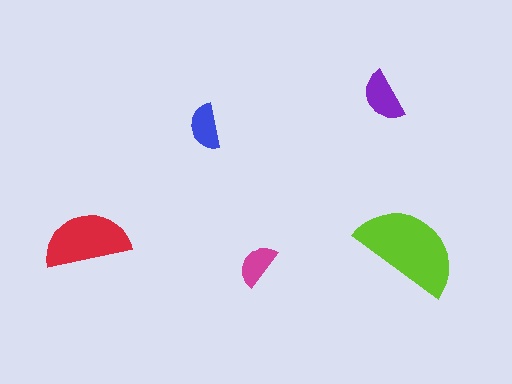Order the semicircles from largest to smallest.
the lime one, the red one, the purple one, the blue one, the magenta one.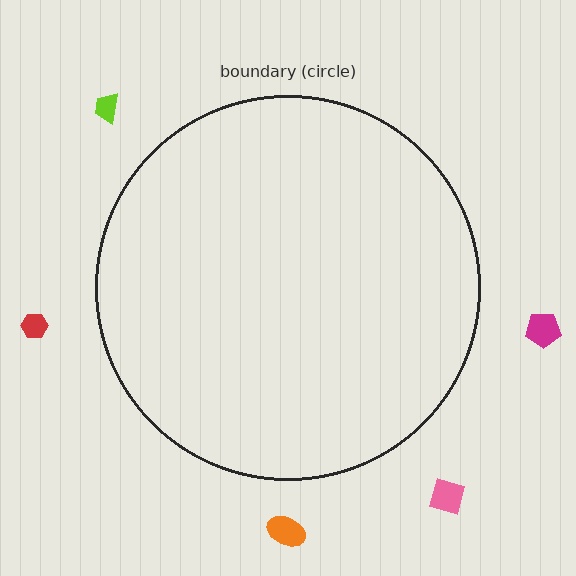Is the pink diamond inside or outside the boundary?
Outside.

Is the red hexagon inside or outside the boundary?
Outside.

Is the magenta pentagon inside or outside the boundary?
Outside.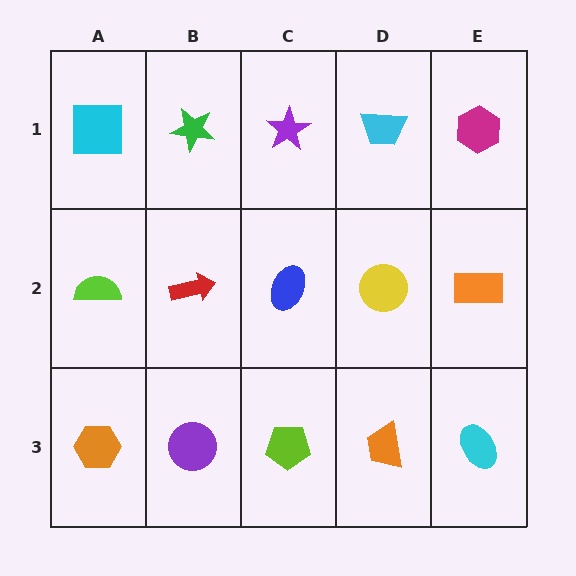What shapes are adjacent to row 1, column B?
A red arrow (row 2, column B), a cyan square (row 1, column A), a purple star (row 1, column C).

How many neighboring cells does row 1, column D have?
3.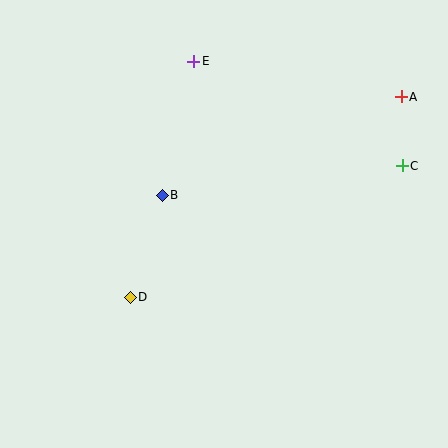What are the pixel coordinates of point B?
Point B is at (162, 195).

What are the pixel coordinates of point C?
Point C is at (402, 166).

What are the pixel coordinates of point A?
Point A is at (401, 97).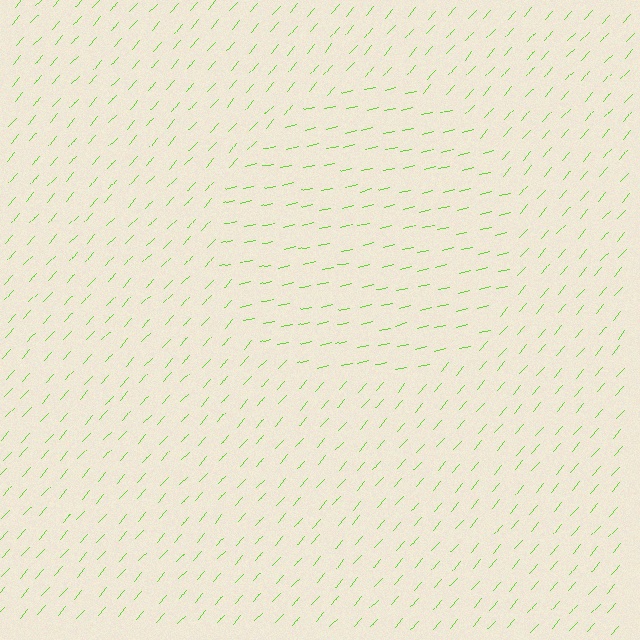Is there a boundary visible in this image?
Yes, there is a texture boundary formed by a change in line orientation.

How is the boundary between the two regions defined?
The boundary is defined purely by a change in line orientation (approximately 36 degrees difference). All lines are the same color and thickness.